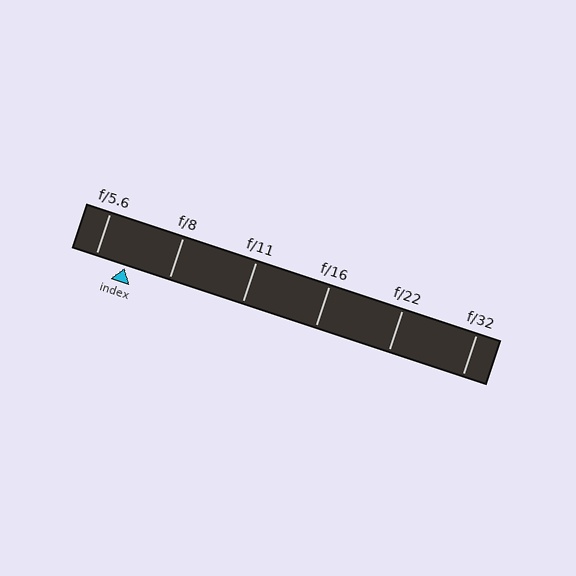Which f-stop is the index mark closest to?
The index mark is closest to f/5.6.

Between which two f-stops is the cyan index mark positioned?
The index mark is between f/5.6 and f/8.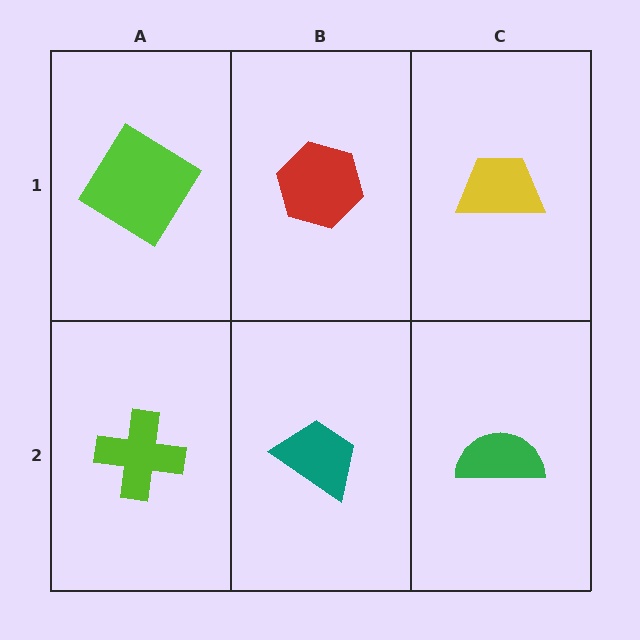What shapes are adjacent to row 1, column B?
A teal trapezoid (row 2, column B), a lime diamond (row 1, column A), a yellow trapezoid (row 1, column C).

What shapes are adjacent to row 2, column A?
A lime diamond (row 1, column A), a teal trapezoid (row 2, column B).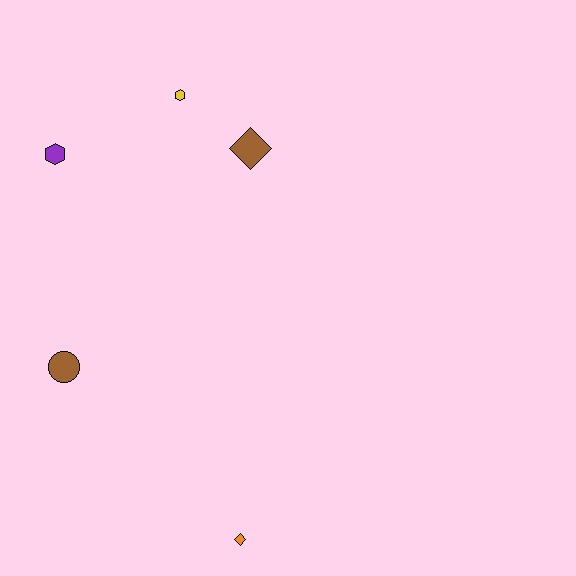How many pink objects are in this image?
There are no pink objects.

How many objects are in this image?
There are 5 objects.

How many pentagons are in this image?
There are no pentagons.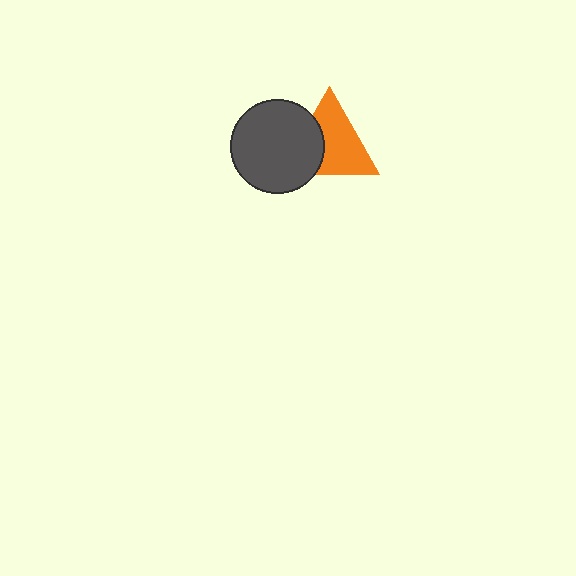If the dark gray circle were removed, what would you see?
You would see the complete orange triangle.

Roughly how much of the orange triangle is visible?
Most of it is visible (roughly 65%).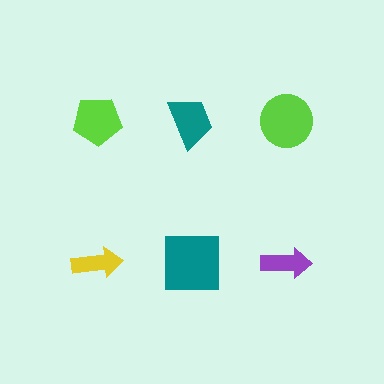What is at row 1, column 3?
A lime circle.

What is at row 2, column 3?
A purple arrow.